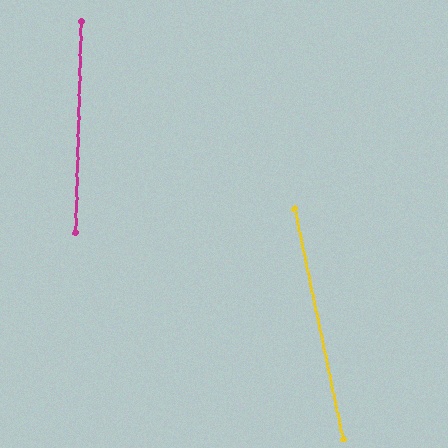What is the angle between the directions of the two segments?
Approximately 13 degrees.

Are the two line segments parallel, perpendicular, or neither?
Neither parallel nor perpendicular — they differ by about 13°.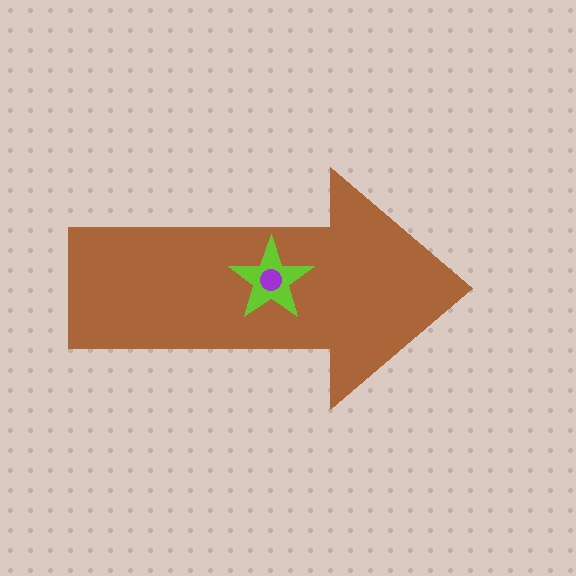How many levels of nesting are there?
3.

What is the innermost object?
The purple circle.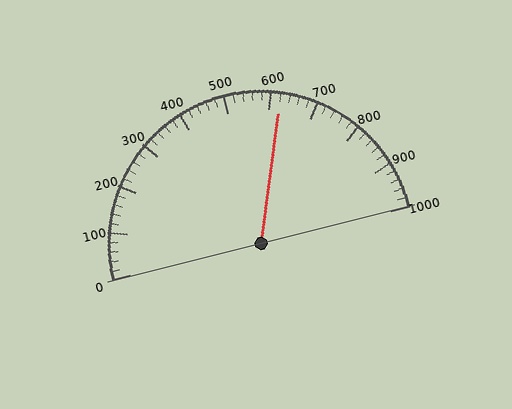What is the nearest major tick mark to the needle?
The nearest major tick mark is 600.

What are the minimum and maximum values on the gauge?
The gauge ranges from 0 to 1000.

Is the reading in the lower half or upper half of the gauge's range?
The reading is in the upper half of the range (0 to 1000).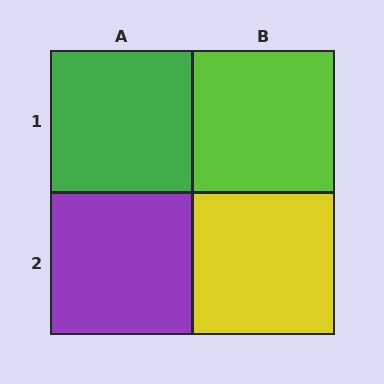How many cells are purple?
1 cell is purple.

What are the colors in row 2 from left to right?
Purple, yellow.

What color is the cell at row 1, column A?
Green.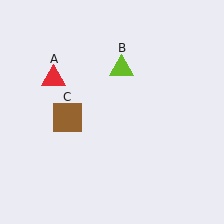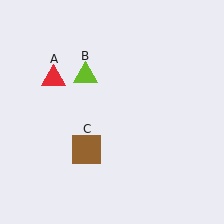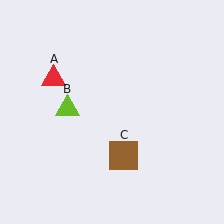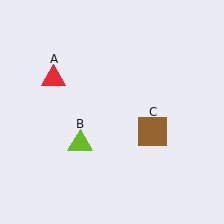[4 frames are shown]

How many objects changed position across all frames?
2 objects changed position: lime triangle (object B), brown square (object C).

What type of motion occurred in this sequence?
The lime triangle (object B), brown square (object C) rotated counterclockwise around the center of the scene.